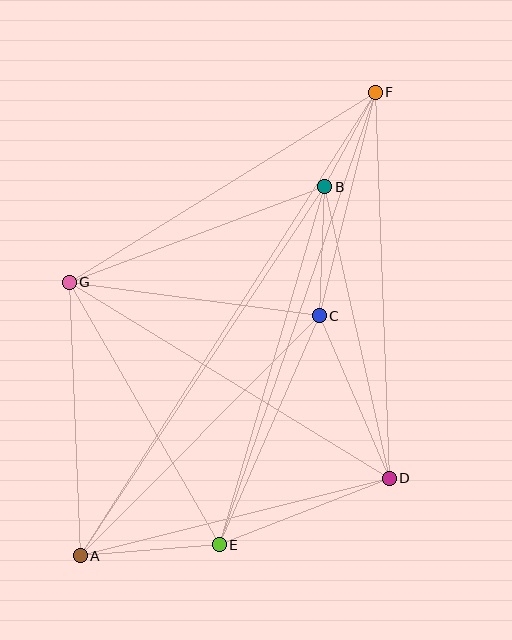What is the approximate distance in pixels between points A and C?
The distance between A and C is approximately 339 pixels.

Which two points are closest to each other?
Points B and F are closest to each other.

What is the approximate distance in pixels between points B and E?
The distance between B and E is approximately 373 pixels.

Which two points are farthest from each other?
Points A and F are farthest from each other.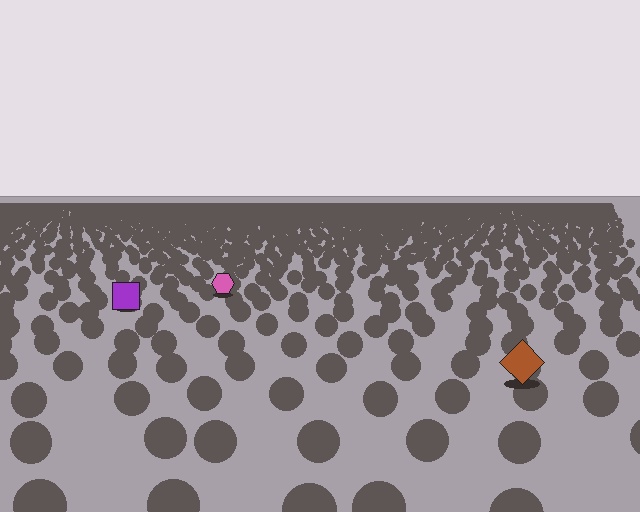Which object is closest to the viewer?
The brown diamond is closest. The texture marks near it are larger and more spread out.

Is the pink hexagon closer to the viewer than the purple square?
No. The purple square is closer — you can tell from the texture gradient: the ground texture is coarser near it.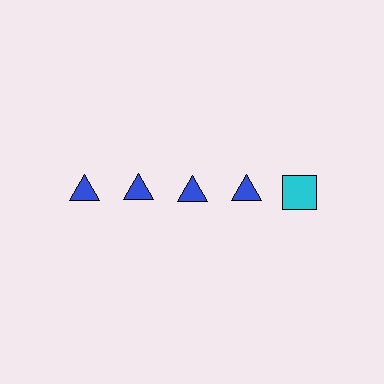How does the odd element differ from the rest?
It differs in both color (cyan instead of blue) and shape (square instead of triangle).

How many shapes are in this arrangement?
There are 5 shapes arranged in a grid pattern.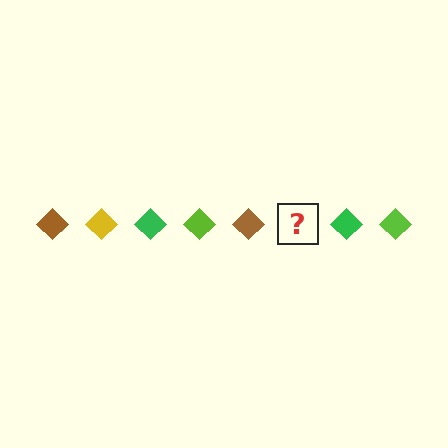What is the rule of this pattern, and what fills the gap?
The rule is that the pattern cycles through brown, yellow, green, lime diamonds. The gap should be filled with a yellow diamond.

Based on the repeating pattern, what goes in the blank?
The blank should be a yellow diamond.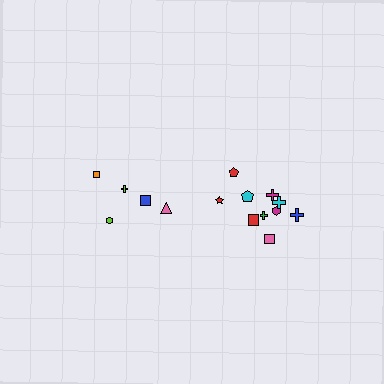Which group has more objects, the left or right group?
The right group.